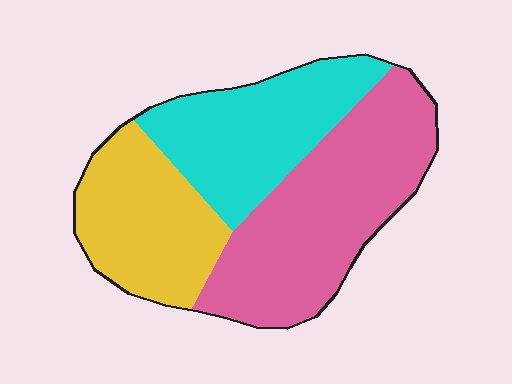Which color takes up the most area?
Pink, at roughly 45%.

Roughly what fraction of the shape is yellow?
Yellow takes up about one quarter (1/4) of the shape.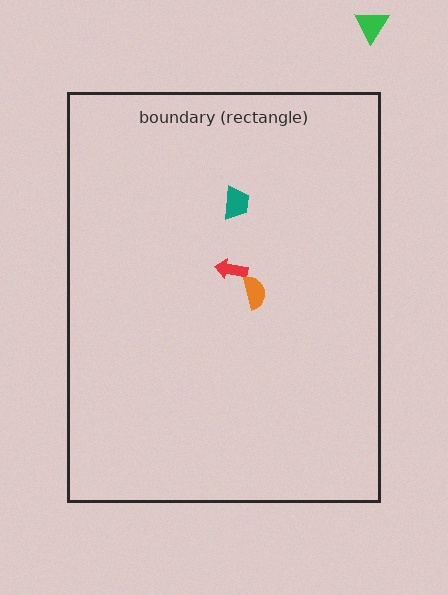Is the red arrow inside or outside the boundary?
Inside.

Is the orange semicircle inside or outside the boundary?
Inside.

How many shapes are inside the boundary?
3 inside, 1 outside.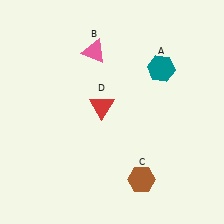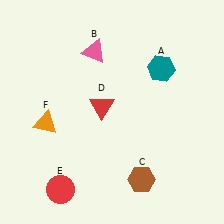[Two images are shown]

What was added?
A red circle (E), an orange triangle (F) were added in Image 2.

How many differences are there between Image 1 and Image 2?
There are 2 differences between the two images.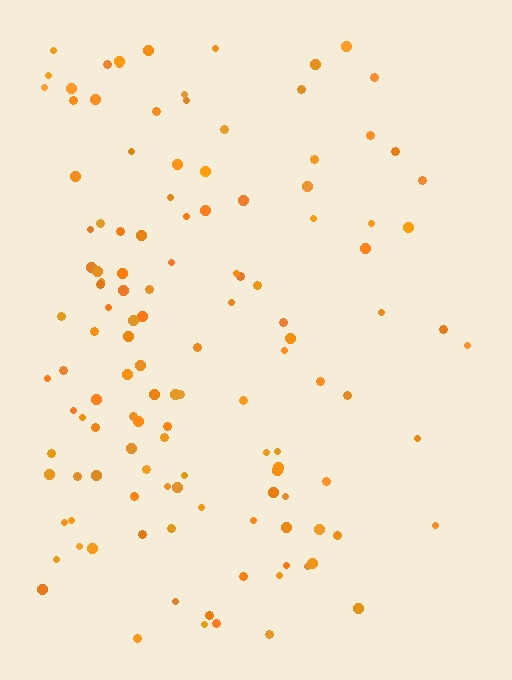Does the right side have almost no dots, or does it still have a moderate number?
Still a moderate number, just noticeably fewer than the left.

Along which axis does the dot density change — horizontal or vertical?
Horizontal.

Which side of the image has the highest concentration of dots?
The left.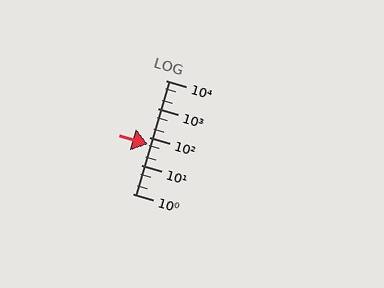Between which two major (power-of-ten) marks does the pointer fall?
The pointer is between 10 and 100.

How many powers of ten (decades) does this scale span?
The scale spans 4 decades, from 1 to 10000.